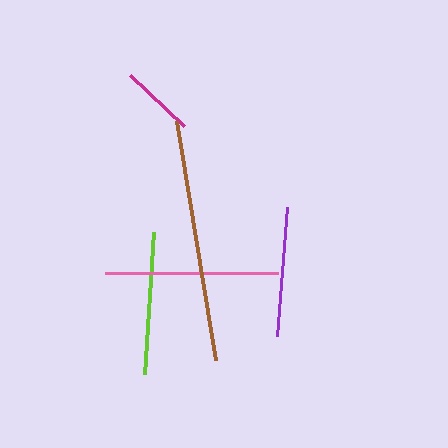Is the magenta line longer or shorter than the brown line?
The brown line is longer than the magenta line.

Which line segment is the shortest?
The magenta line is the shortest at approximately 74 pixels.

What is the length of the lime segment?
The lime segment is approximately 142 pixels long.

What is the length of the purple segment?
The purple segment is approximately 129 pixels long.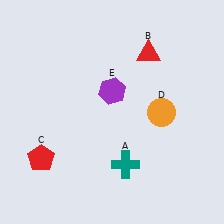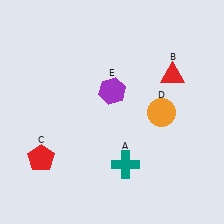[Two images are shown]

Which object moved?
The red triangle (B) moved right.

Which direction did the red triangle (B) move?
The red triangle (B) moved right.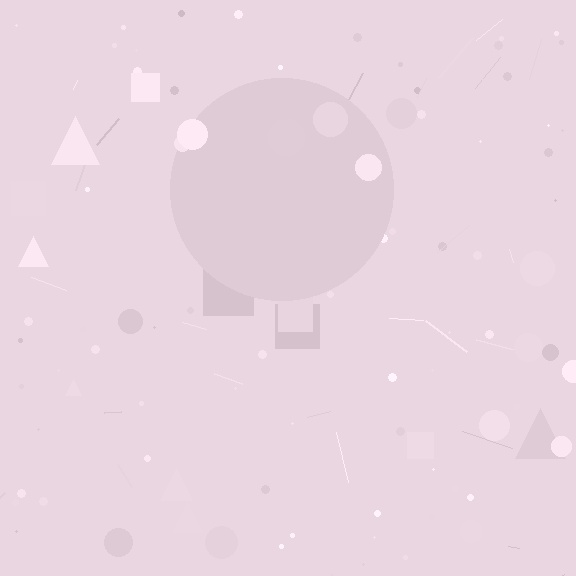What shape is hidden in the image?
A circle is hidden in the image.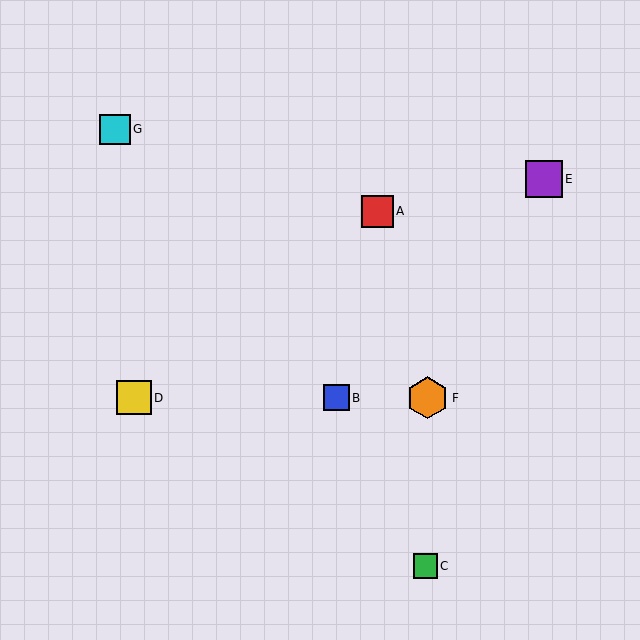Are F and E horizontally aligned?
No, F is at y≈398 and E is at y≈179.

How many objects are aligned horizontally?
3 objects (B, D, F) are aligned horizontally.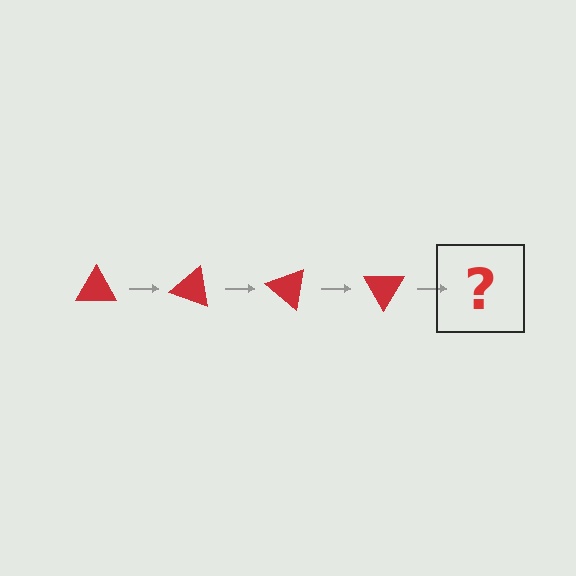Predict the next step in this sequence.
The next step is a red triangle rotated 80 degrees.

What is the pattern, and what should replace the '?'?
The pattern is that the triangle rotates 20 degrees each step. The '?' should be a red triangle rotated 80 degrees.